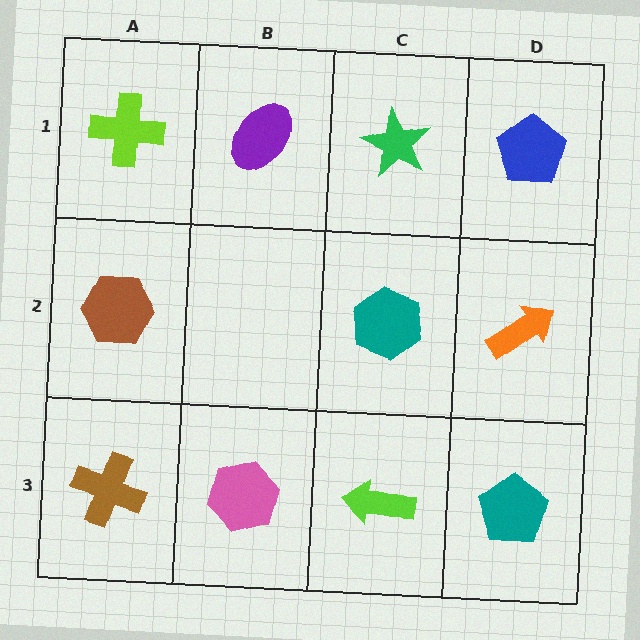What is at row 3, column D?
A teal pentagon.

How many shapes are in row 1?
4 shapes.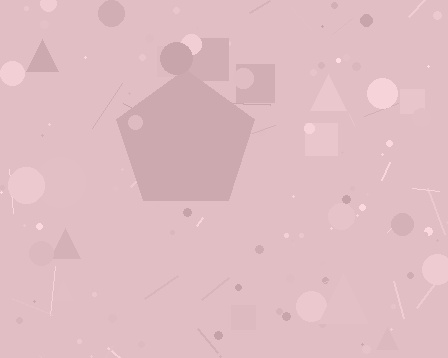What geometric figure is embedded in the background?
A pentagon is embedded in the background.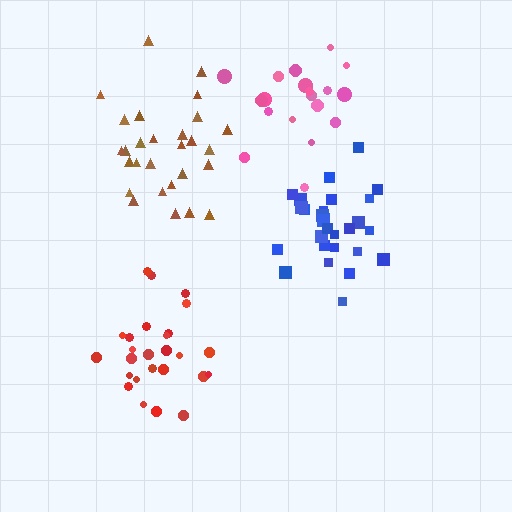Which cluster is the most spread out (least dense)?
Pink.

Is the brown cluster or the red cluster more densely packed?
Red.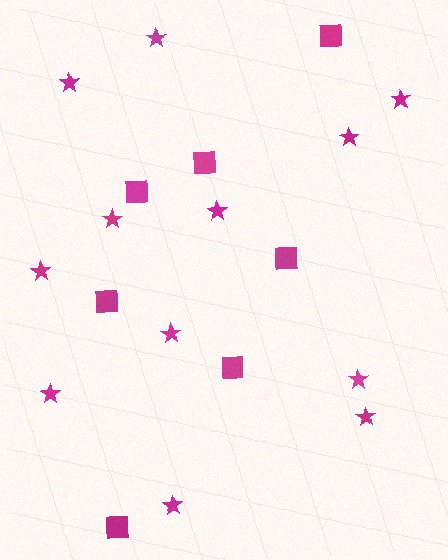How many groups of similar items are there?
There are 2 groups: one group of squares (7) and one group of stars (12).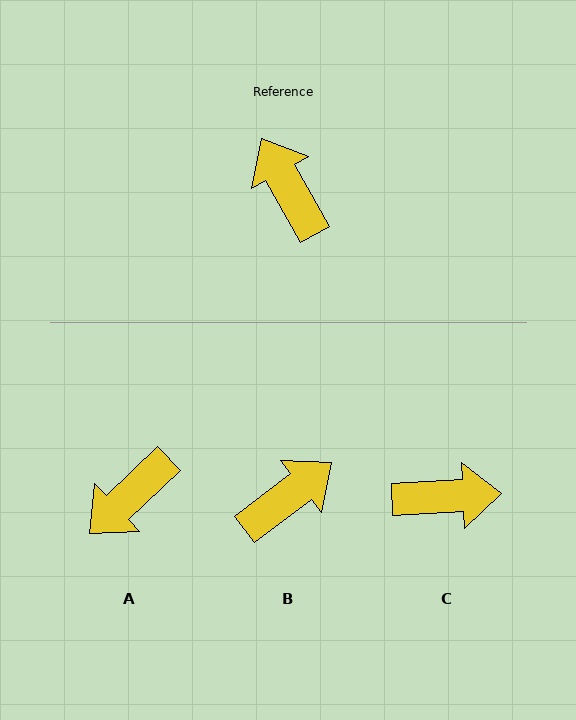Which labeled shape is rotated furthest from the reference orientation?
C, about 116 degrees away.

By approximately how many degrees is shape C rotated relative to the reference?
Approximately 116 degrees clockwise.